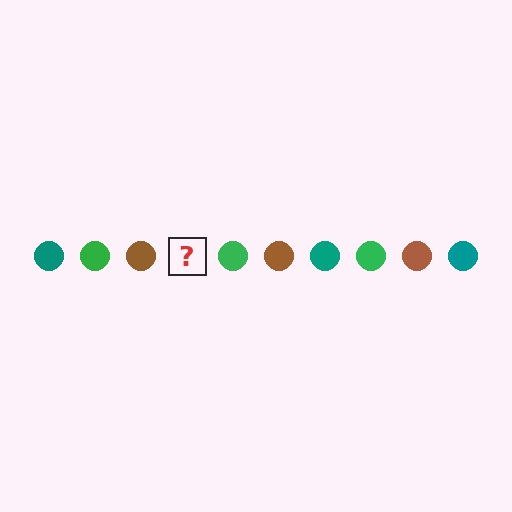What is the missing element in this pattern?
The missing element is a teal circle.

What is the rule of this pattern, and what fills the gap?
The rule is that the pattern cycles through teal, green, brown circles. The gap should be filled with a teal circle.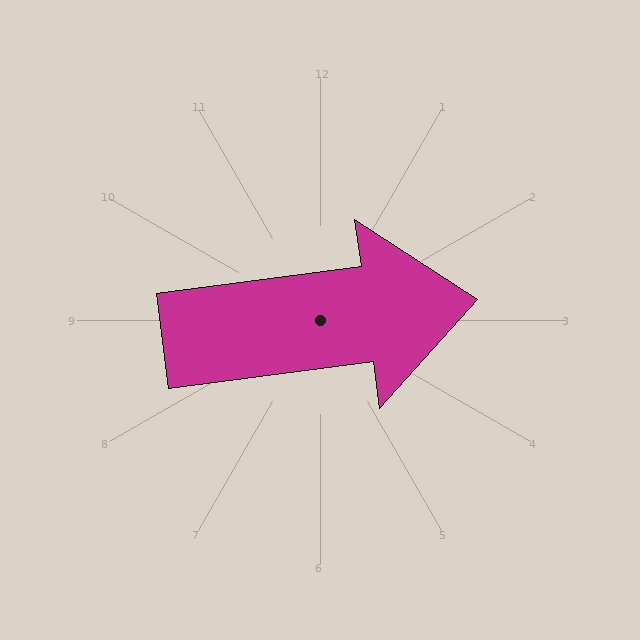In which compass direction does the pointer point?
East.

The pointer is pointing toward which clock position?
Roughly 3 o'clock.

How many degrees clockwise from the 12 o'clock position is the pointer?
Approximately 82 degrees.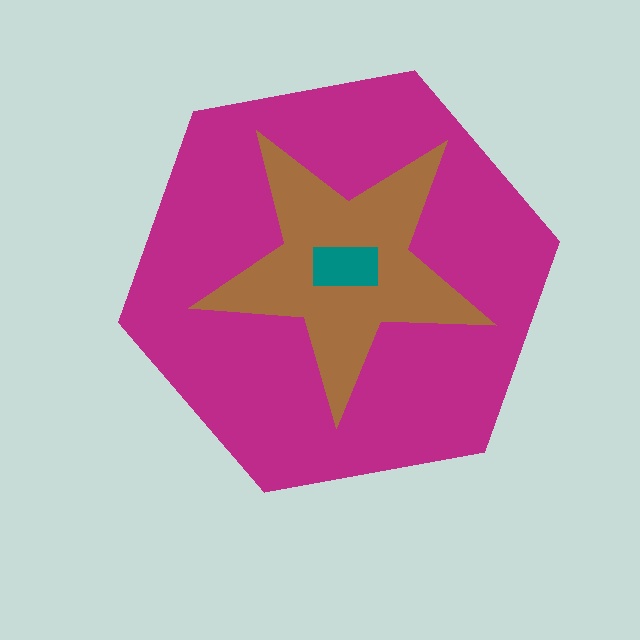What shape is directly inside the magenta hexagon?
The brown star.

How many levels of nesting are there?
3.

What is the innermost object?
The teal rectangle.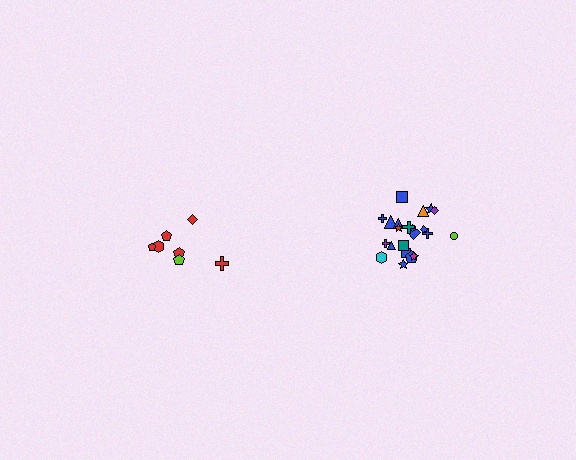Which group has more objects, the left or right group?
The right group.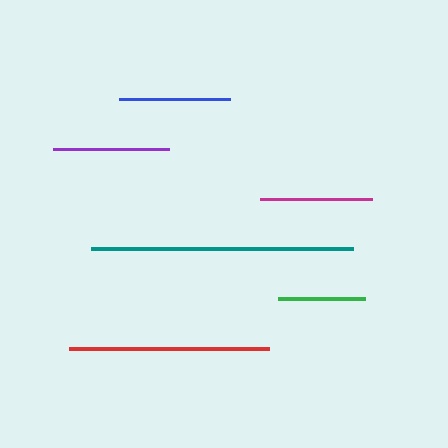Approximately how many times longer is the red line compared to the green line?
The red line is approximately 2.3 times the length of the green line.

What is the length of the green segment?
The green segment is approximately 88 pixels long.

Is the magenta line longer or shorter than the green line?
The magenta line is longer than the green line.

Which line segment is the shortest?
The green line is the shortest at approximately 88 pixels.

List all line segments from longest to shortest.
From longest to shortest: teal, red, purple, magenta, blue, green.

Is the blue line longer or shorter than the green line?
The blue line is longer than the green line.